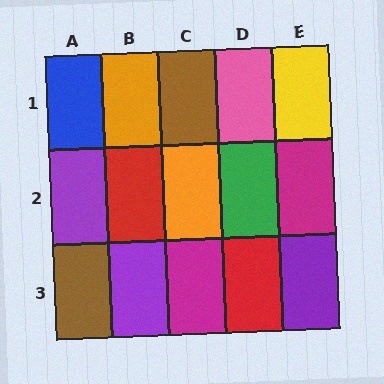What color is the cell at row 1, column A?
Blue.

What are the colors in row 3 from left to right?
Brown, purple, magenta, red, purple.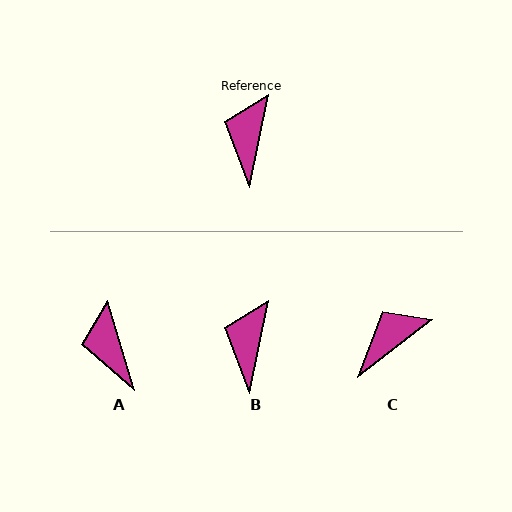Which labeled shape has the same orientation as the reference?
B.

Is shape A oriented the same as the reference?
No, it is off by about 28 degrees.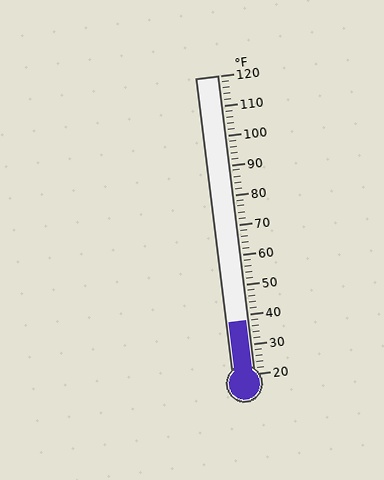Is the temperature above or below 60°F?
The temperature is below 60°F.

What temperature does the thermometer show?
The thermometer shows approximately 38°F.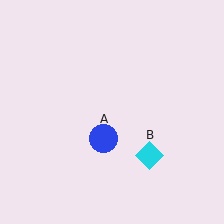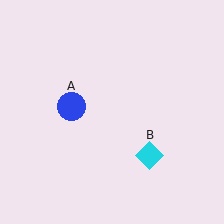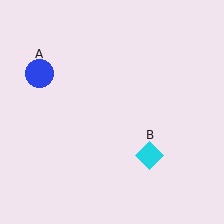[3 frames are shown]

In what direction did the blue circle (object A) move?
The blue circle (object A) moved up and to the left.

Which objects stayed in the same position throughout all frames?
Cyan diamond (object B) remained stationary.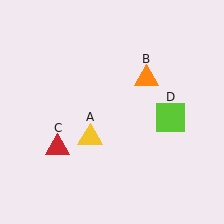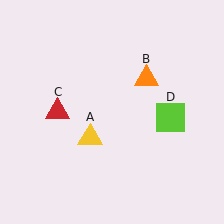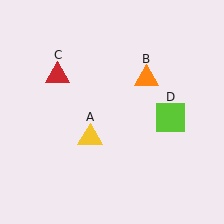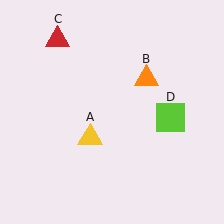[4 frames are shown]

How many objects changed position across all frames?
1 object changed position: red triangle (object C).